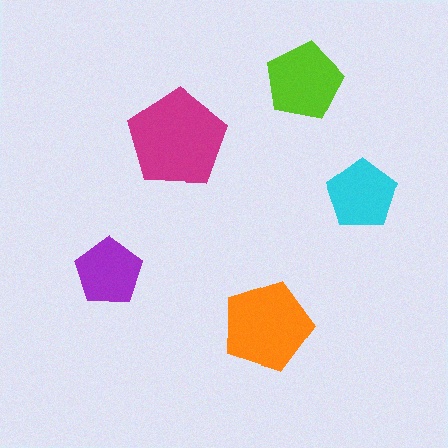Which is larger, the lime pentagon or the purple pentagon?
The lime one.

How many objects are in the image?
There are 5 objects in the image.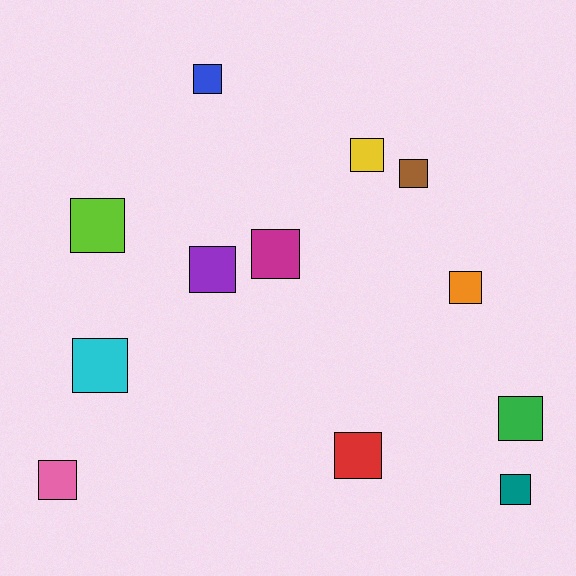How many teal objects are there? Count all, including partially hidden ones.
There is 1 teal object.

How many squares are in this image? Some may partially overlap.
There are 12 squares.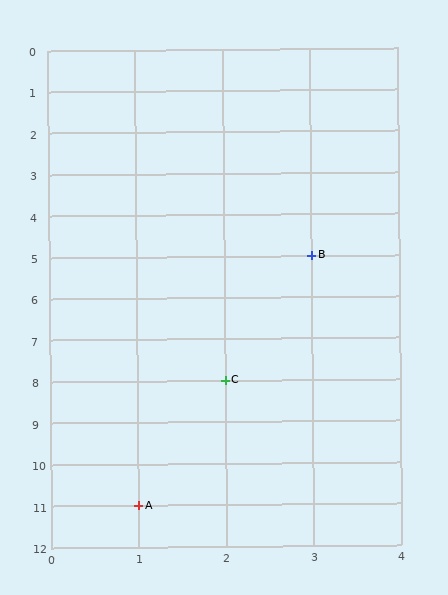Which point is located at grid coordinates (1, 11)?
Point A is at (1, 11).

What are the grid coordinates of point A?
Point A is at grid coordinates (1, 11).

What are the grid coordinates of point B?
Point B is at grid coordinates (3, 5).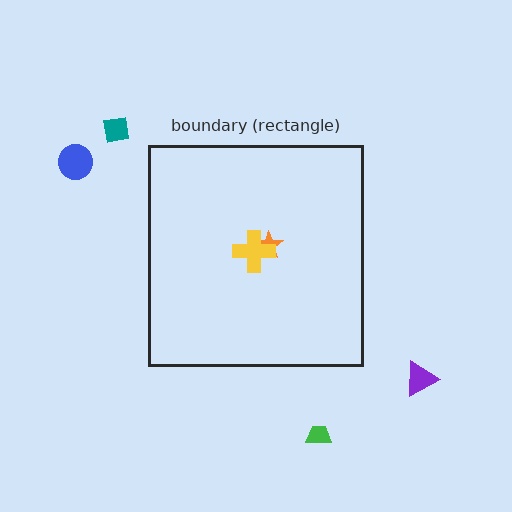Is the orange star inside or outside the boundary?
Inside.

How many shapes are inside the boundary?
2 inside, 4 outside.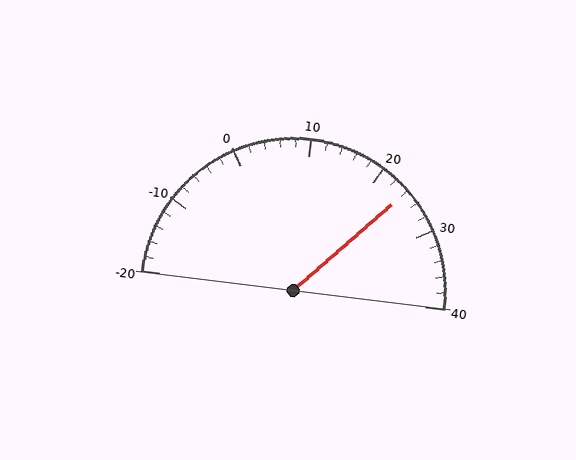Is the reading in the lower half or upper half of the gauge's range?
The reading is in the upper half of the range (-20 to 40).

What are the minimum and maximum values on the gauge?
The gauge ranges from -20 to 40.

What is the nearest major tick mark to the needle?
The nearest major tick mark is 20.